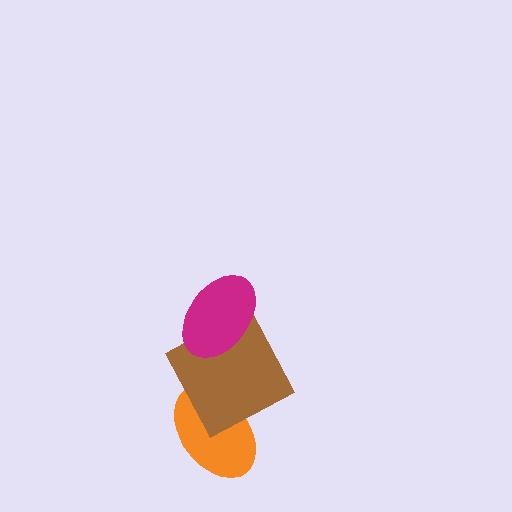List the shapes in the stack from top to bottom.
From top to bottom: the magenta ellipse, the brown square, the orange ellipse.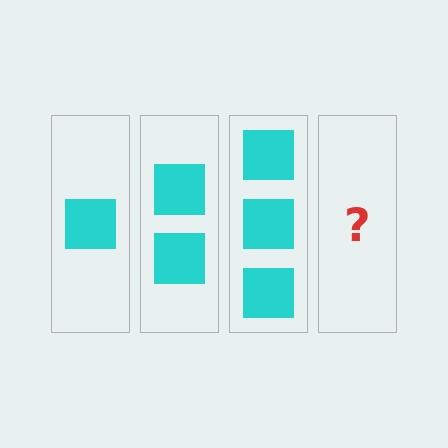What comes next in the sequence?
The next element should be 4 squares.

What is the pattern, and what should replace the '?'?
The pattern is that each step adds one more square. The '?' should be 4 squares.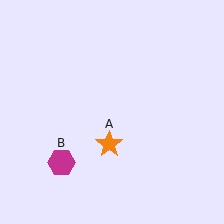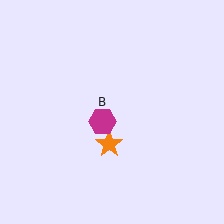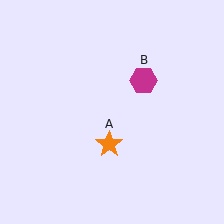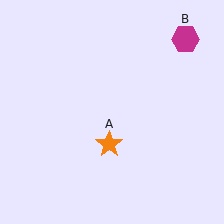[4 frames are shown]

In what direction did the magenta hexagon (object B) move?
The magenta hexagon (object B) moved up and to the right.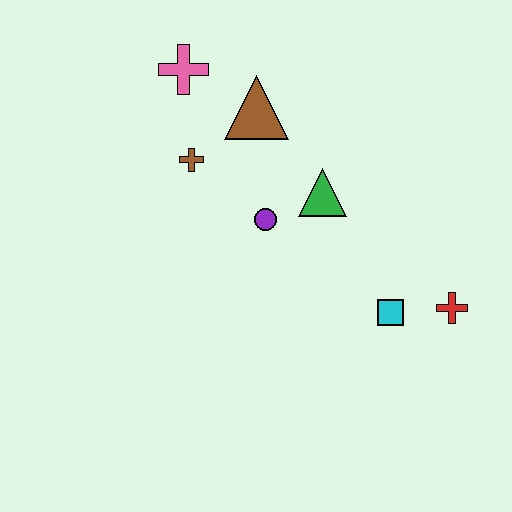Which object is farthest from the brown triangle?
The red cross is farthest from the brown triangle.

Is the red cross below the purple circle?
Yes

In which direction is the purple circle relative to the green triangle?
The purple circle is to the left of the green triangle.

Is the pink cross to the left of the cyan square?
Yes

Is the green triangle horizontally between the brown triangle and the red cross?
Yes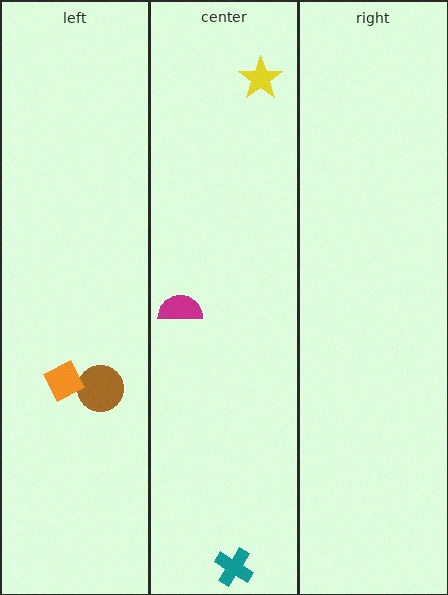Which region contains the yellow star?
The center region.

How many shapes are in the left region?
2.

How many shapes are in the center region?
3.